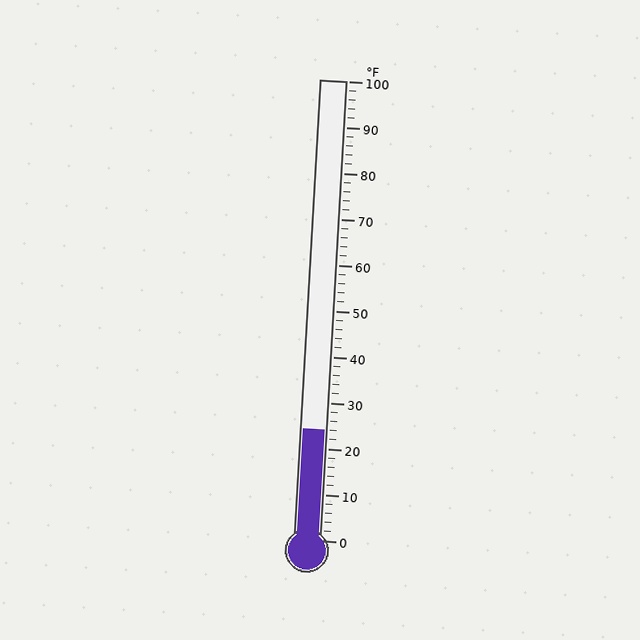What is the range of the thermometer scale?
The thermometer scale ranges from 0°F to 100°F.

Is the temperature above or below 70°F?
The temperature is below 70°F.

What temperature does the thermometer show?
The thermometer shows approximately 24°F.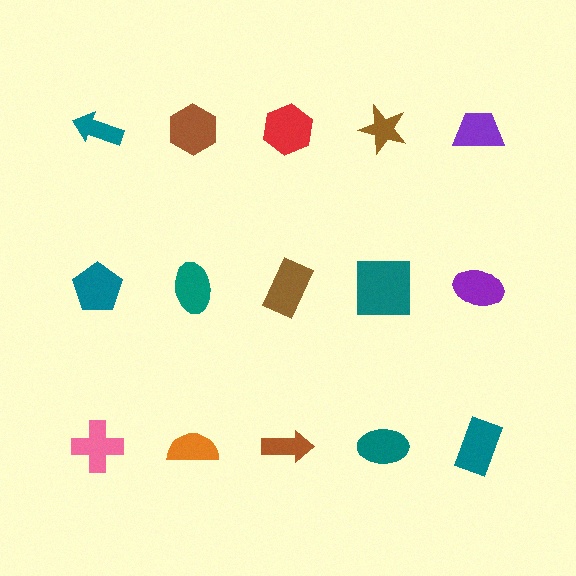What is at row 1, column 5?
A purple trapezoid.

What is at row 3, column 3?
A brown arrow.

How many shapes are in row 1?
5 shapes.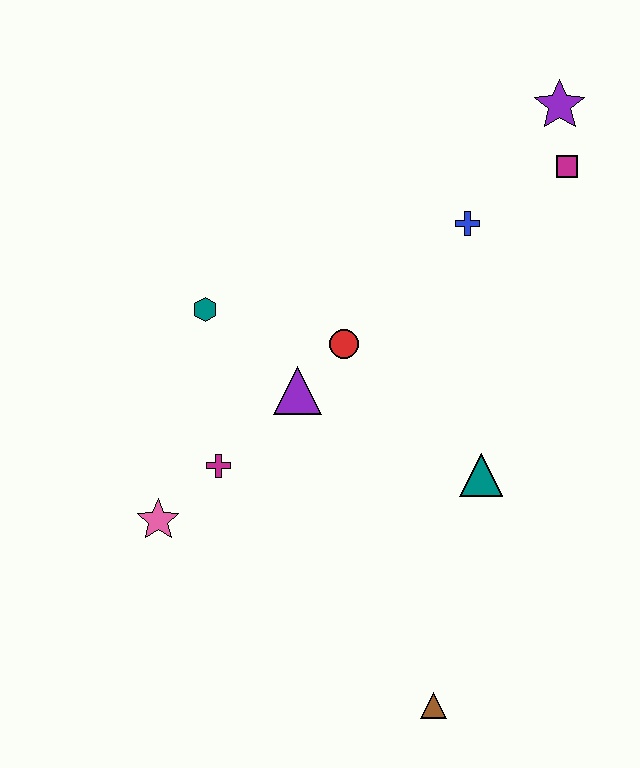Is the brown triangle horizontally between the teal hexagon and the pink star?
No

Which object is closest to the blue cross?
The magenta square is closest to the blue cross.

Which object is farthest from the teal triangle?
The purple star is farthest from the teal triangle.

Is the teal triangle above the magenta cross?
No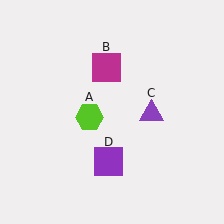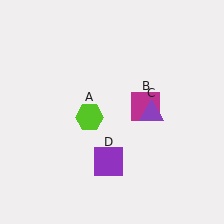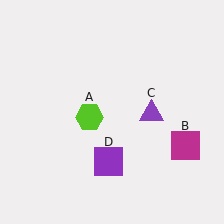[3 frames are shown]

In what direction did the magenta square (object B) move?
The magenta square (object B) moved down and to the right.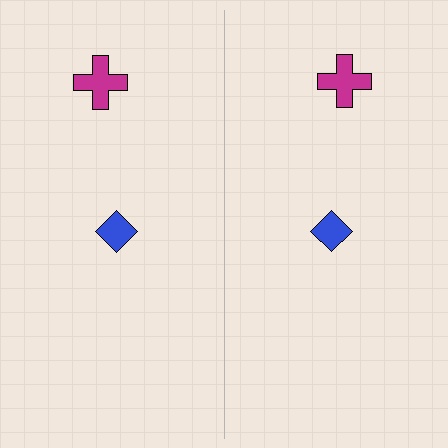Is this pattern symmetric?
Yes, this pattern has bilateral (reflection) symmetry.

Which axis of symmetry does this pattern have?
The pattern has a vertical axis of symmetry running through the center of the image.